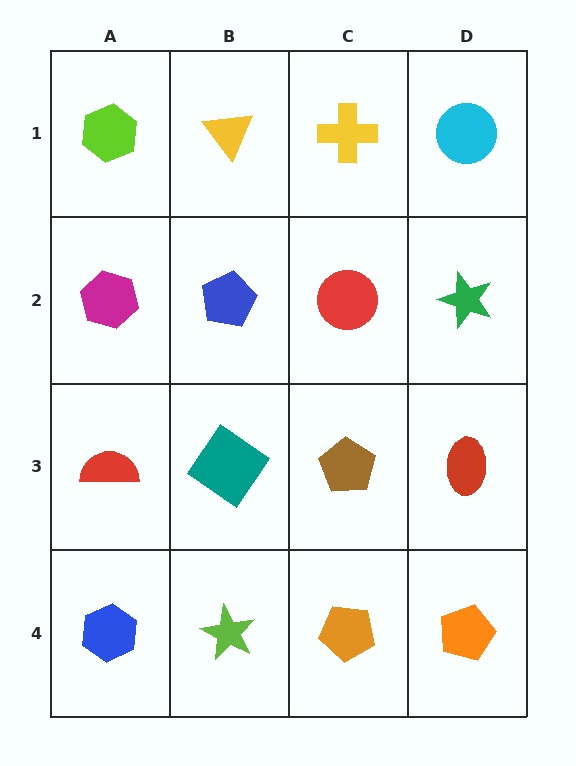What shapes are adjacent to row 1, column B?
A blue pentagon (row 2, column B), a lime hexagon (row 1, column A), a yellow cross (row 1, column C).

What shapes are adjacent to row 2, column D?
A cyan circle (row 1, column D), a red ellipse (row 3, column D), a red circle (row 2, column C).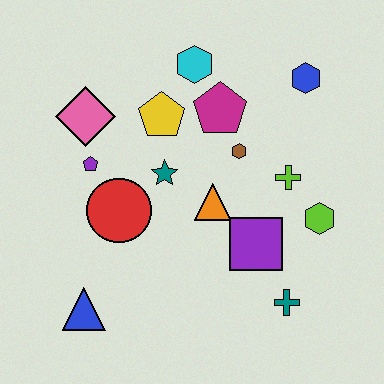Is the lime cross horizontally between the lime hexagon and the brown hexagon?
Yes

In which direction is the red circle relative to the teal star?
The red circle is to the left of the teal star.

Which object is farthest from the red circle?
The blue hexagon is farthest from the red circle.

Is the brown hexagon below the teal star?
No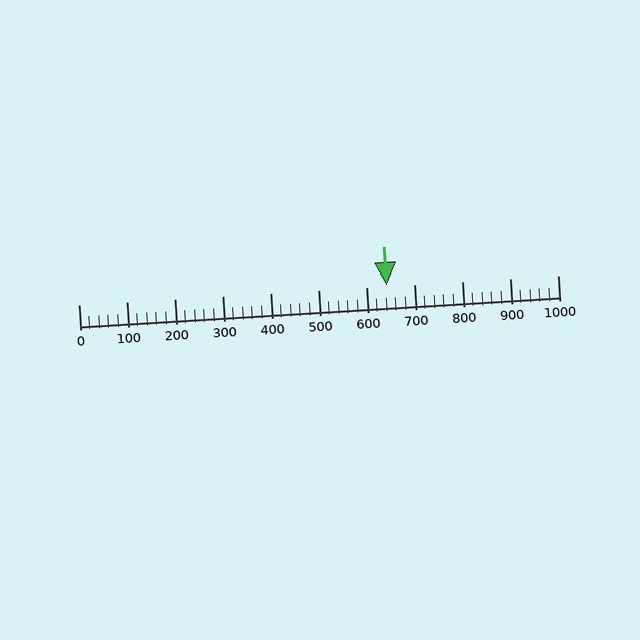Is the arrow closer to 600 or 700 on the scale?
The arrow is closer to 600.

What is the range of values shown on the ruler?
The ruler shows values from 0 to 1000.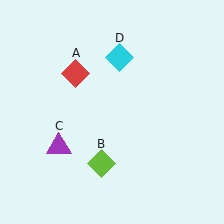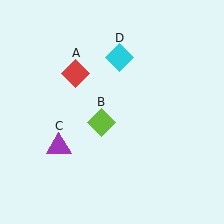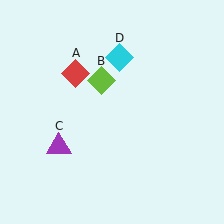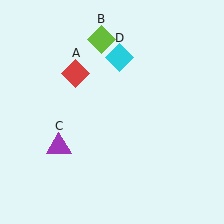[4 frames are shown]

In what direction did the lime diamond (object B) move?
The lime diamond (object B) moved up.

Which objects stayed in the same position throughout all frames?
Red diamond (object A) and purple triangle (object C) and cyan diamond (object D) remained stationary.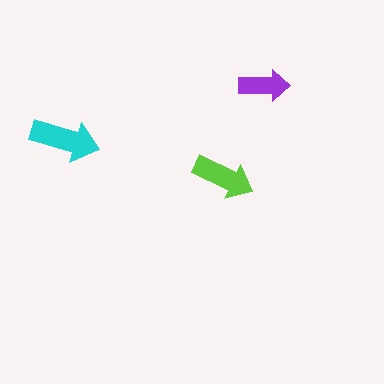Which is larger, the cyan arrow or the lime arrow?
The cyan one.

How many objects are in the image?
There are 3 objects in the image.